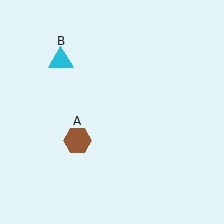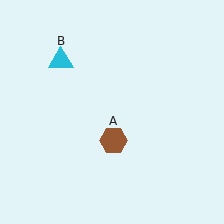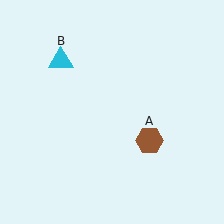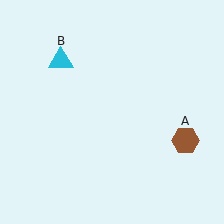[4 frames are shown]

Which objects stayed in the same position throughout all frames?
Cyan triangle (object B) remained stationary.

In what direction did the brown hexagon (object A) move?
The brown hexagon (object A) moved right.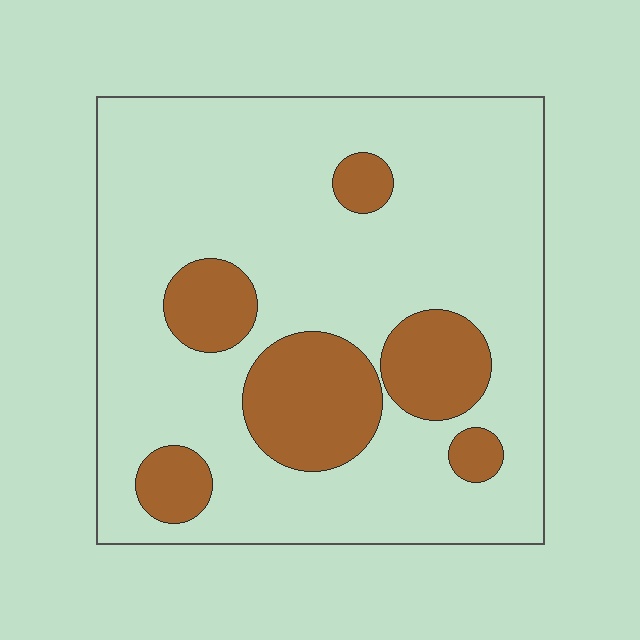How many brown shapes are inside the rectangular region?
6.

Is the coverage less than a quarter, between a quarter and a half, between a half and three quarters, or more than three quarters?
Less than a quarter.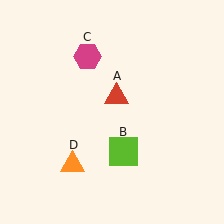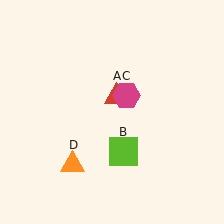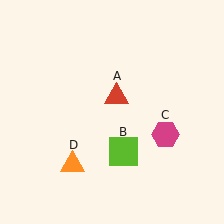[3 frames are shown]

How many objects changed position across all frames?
1 object changed position: magenta hexagon (object C).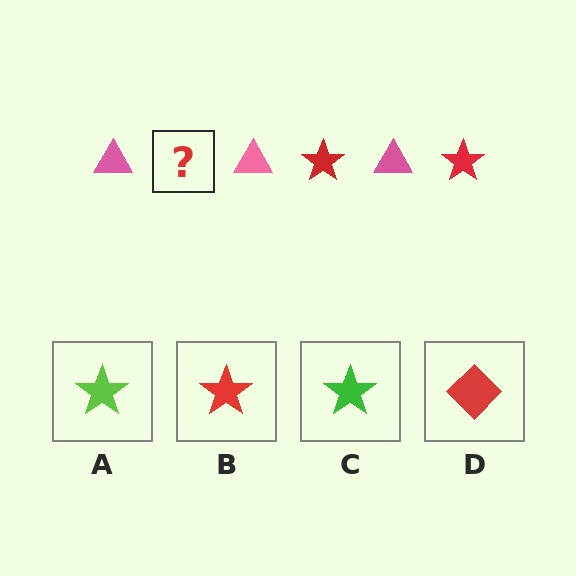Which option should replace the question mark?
Option B.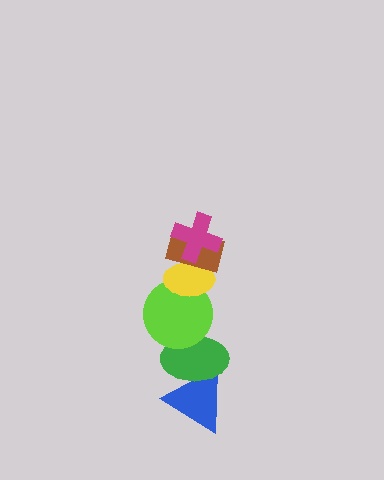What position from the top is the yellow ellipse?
The yellow ellipse is 3rd from the top.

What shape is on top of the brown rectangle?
The magenta cross is on top of the brown rectangle.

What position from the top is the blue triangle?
The blue triangle is 6th from the top.